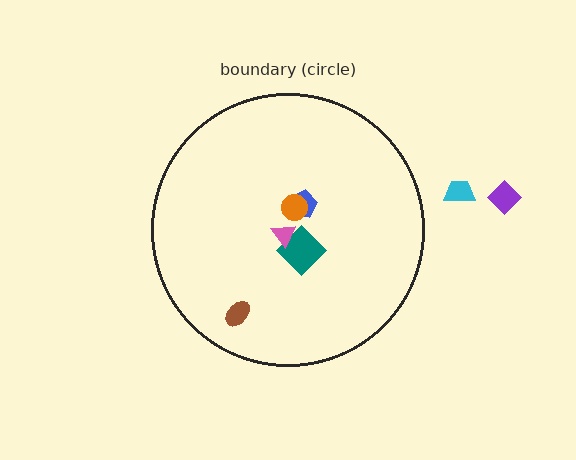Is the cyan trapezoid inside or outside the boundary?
Outside.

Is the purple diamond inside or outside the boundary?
Outside.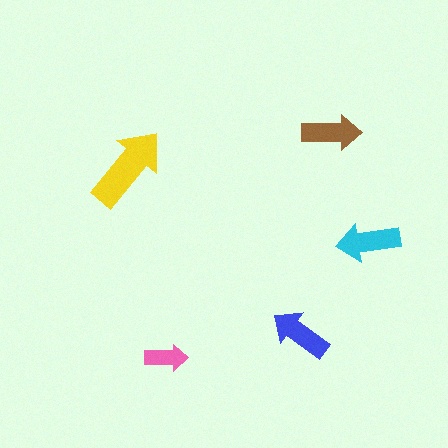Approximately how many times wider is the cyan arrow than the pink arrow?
About 1.5 times wider.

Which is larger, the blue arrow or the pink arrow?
The blue one.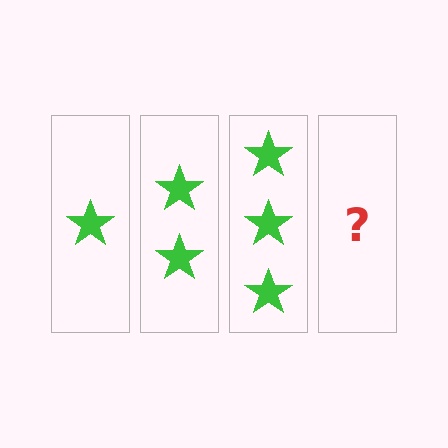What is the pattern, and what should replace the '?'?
The pattern is that each step adds one more star. The '?' should be 4 stars.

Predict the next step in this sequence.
The next step is 4 stars.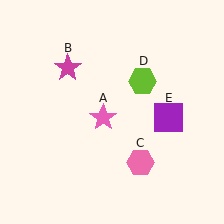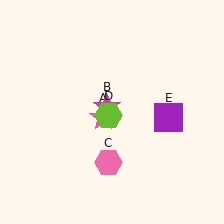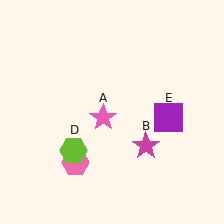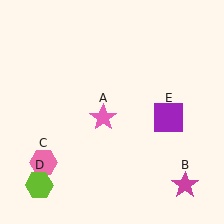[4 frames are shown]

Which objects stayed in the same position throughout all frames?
Pink star (object A) and purple square (object E) remained stationary.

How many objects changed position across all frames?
3 objects changed position: magenta star (object B), pink hexagon (object C), lime hexagon (object D).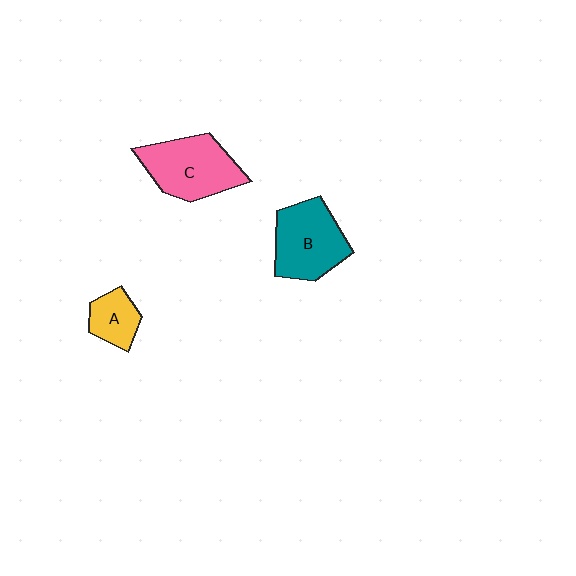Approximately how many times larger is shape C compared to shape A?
Approximately 2.2 times.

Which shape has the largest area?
Shape C (pink).